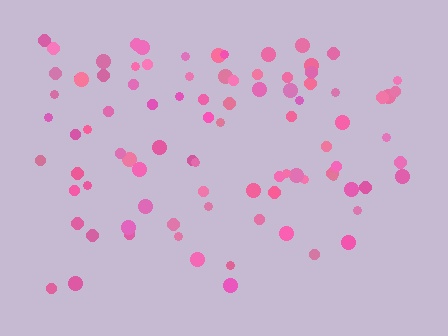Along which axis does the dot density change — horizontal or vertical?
Vertical.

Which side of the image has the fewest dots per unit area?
The bottom.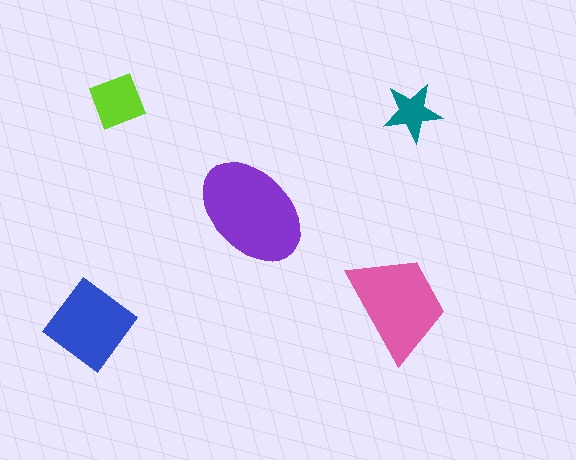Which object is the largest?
The purple ellipse.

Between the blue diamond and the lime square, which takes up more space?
The blue diamond.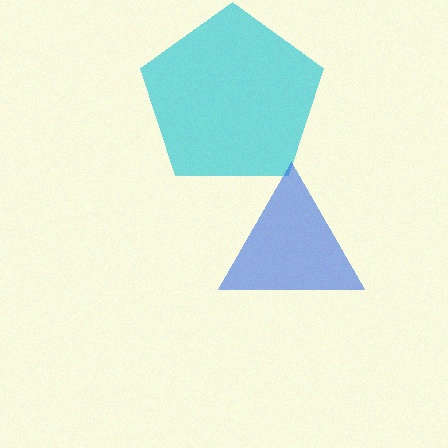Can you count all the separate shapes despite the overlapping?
Yes, there are 2 separate shapes.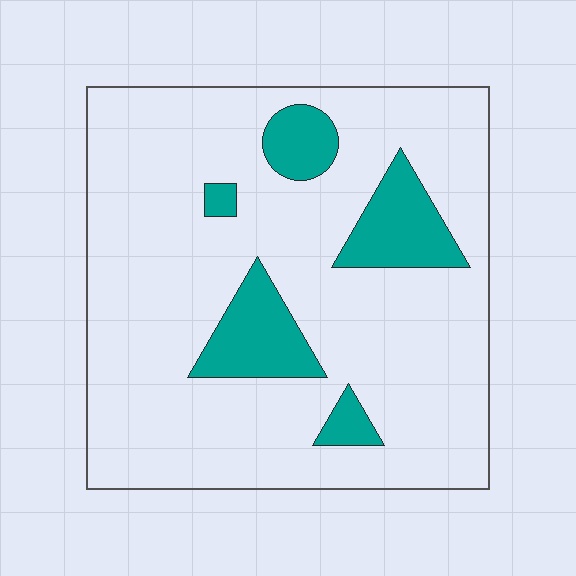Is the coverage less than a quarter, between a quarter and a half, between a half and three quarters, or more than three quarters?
Less than a quarter.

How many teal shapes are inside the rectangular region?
5.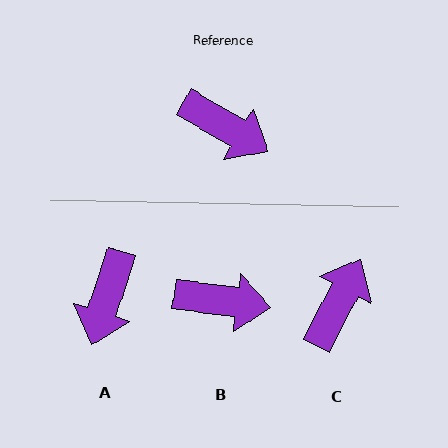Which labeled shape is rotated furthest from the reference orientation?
C, about 93 degrees away.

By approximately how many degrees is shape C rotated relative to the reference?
Approximately 93 degrees counter-clockwise.